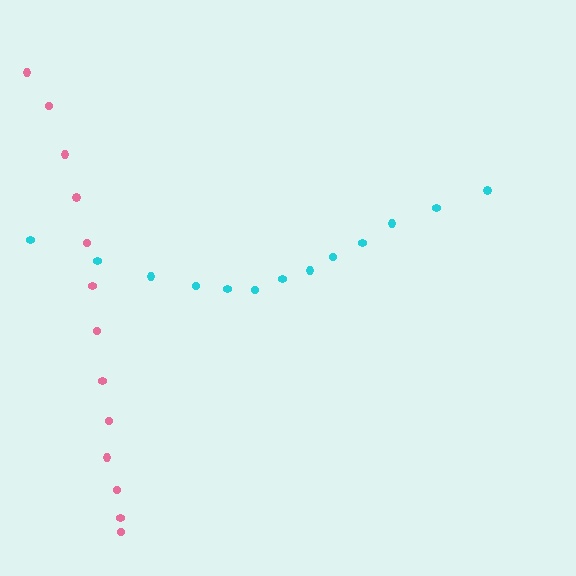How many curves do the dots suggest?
There are 2 distinct paths.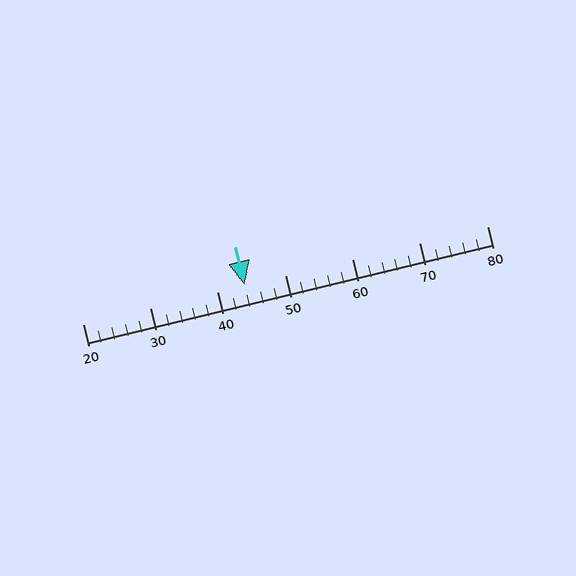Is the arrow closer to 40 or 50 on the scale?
The arrow is closer to 40.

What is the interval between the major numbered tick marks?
The major tick marks are spaced 10 units apart.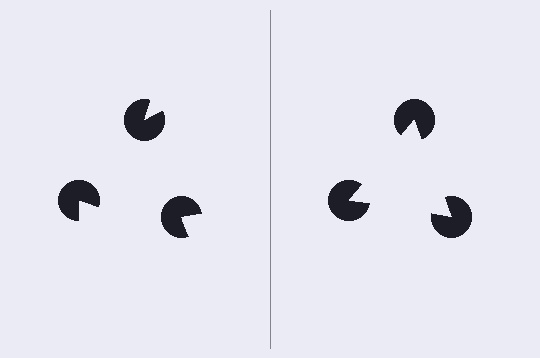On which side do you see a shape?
An illusory triangle appears on the right side. On the left side the wedge cuts are rotated, so no coherent shape forms.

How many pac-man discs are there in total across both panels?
6 — 3 on each side.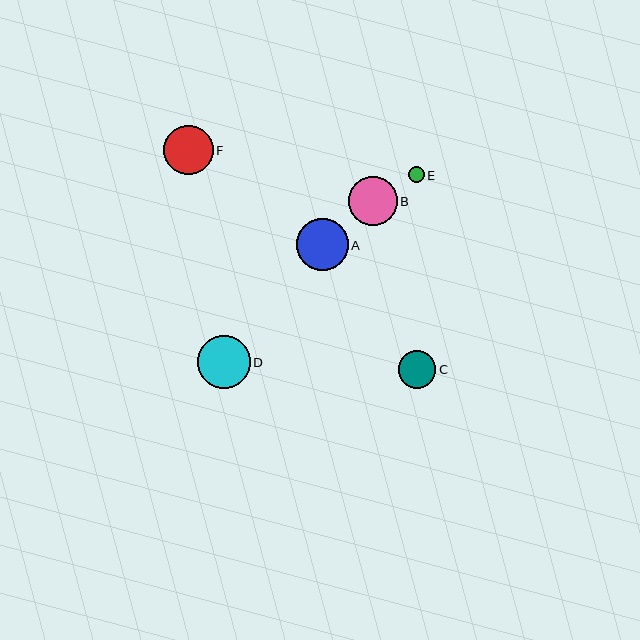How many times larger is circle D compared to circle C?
Circle D is approximately 1.4 times the size of circle C.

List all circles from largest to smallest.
From largest to smallest: D, A, F, B, C, E.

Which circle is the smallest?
Circle E is the smallest with a size of approximately 16 pixels.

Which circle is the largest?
Circle D is the largest with a size of approximately 53 pixels.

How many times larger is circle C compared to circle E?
Circle C is approximately 2.3 times the size of circle E.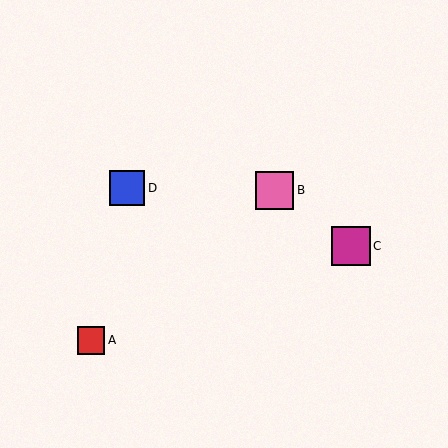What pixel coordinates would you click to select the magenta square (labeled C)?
Click at (351, 246) to select the magenta square C.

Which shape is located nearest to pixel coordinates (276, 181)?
The pink square (labeled B) at (275, 190) is nearest to that location.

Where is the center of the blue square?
The center of the blue square is at (127, 188).